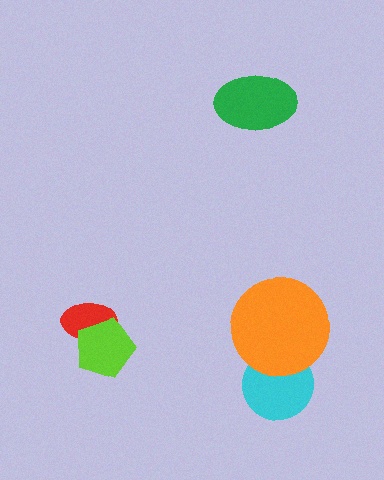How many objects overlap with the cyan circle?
1 object overlaps with the cyan circle.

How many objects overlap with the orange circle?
1 object overlaps with the orange circle.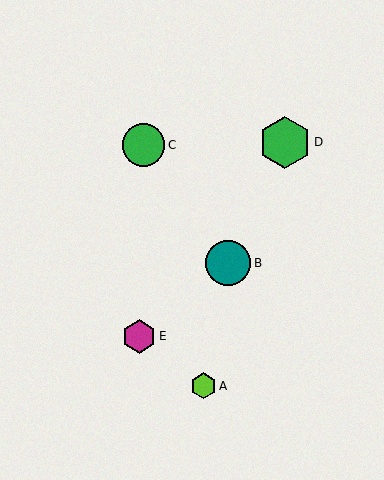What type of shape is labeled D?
Shape D is a green hexagon.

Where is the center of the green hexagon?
The center of the green hexagon is at (285, 142).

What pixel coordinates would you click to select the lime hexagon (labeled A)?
Click at (204, 386) to select the lime hexagon A.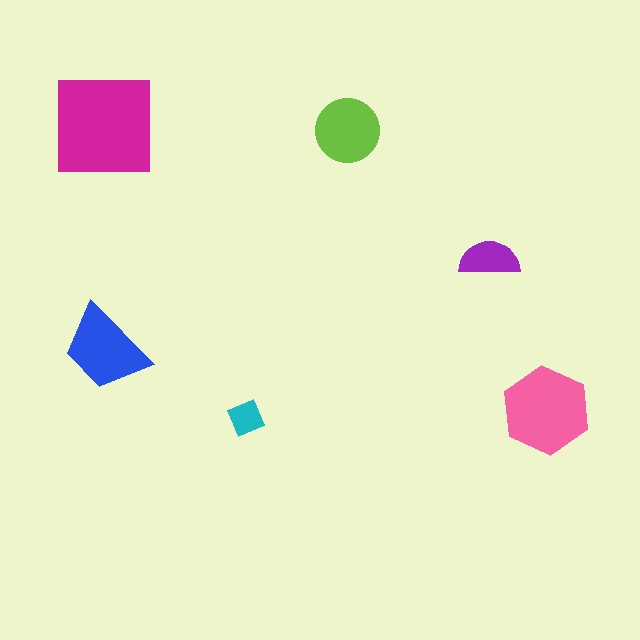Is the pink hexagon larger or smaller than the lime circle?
Larger.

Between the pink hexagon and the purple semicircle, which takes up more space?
The pink hexagon.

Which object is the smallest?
The cyan diamond.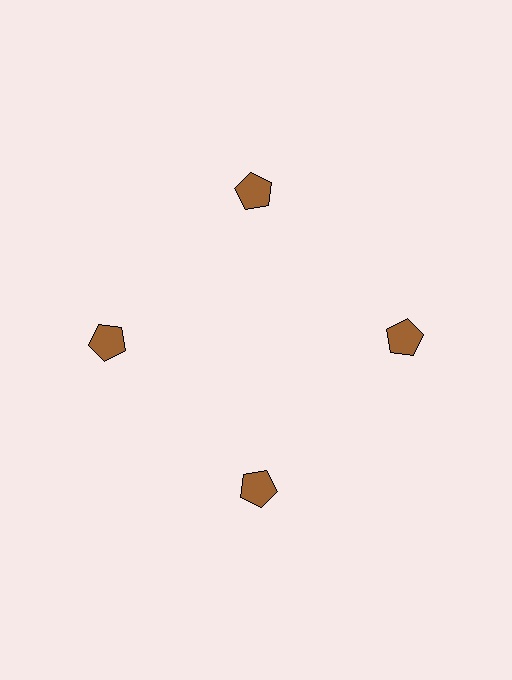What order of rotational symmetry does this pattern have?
This pattern has 4-fold rotational symmetry.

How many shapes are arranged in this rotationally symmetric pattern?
There are 4 shapes, arranged in 4 groups of 1.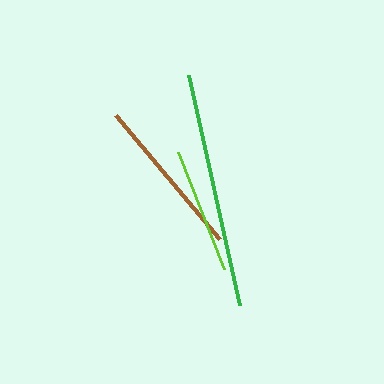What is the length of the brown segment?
The brown segment is approximately 162 pixels long.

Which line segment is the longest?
The green line is the longest at approximately 235 pixels.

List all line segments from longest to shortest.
From longest to shortest: green, brown, lime.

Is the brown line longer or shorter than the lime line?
The brown line is longer than the lime line.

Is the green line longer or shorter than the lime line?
The green line is longer than the lime line.